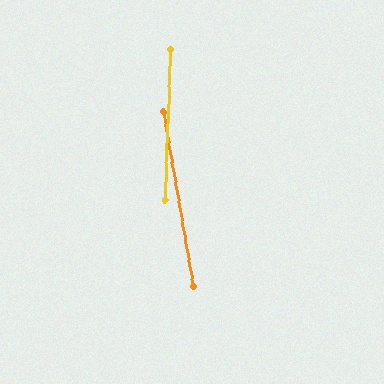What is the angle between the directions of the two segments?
Approximately 12 degrees.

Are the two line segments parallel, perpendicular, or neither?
Neither parallel nor perpendicular — they differ by about 12°.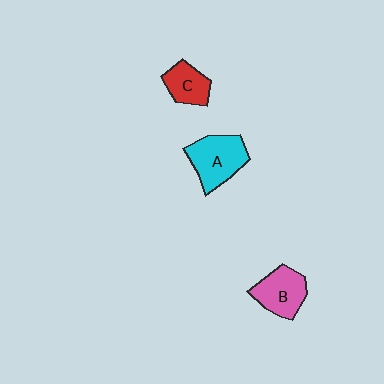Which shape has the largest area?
Shape A (cyan).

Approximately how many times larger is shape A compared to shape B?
Approximately 1.2 times.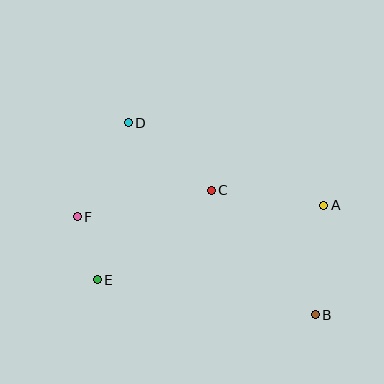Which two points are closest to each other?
Points E and F are closest to each other.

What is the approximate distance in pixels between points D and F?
The distance between D and F is approximately 107 pixels.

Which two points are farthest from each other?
Points B and D are farthest from each other.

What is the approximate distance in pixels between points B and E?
The distance between B and E is approximately 221 pixels.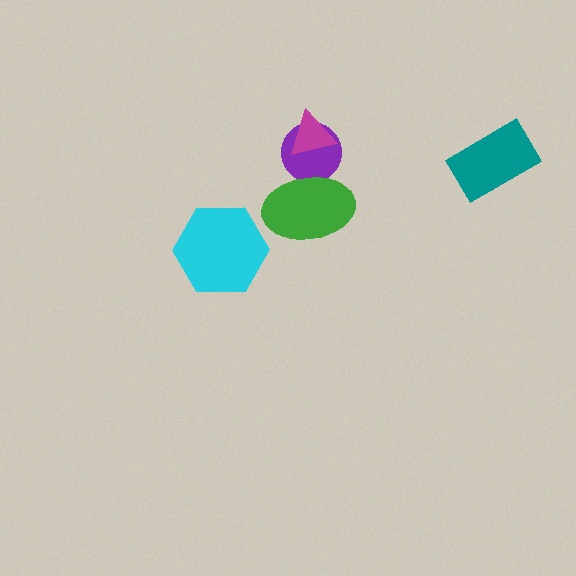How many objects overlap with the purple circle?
2 objects overlap with the purple circle.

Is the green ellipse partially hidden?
No, no other shape covers it.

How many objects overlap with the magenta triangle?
1 object overlaps with the magenta triangle.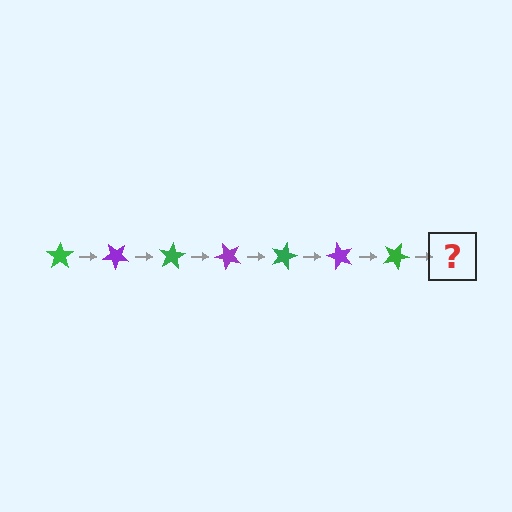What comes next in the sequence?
The next element should be a purple star, rotated 280 degrees from the start.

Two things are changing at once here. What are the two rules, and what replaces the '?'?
The two rules are that it rotates 40 degrees each step and the color cycles through green and purple. The '?' should be a purple star, rotated 280 degrees from the start.